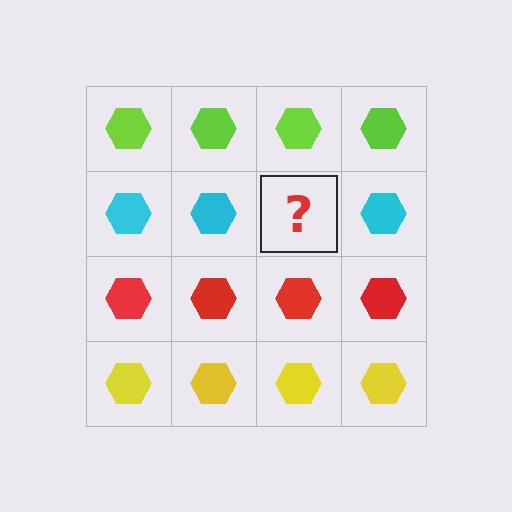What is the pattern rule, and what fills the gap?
The rule is that each row has a consistent color. The gap should be filled with a cyan hexagon.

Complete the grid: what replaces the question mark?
The question mark should be replaced with a cyan hexagon.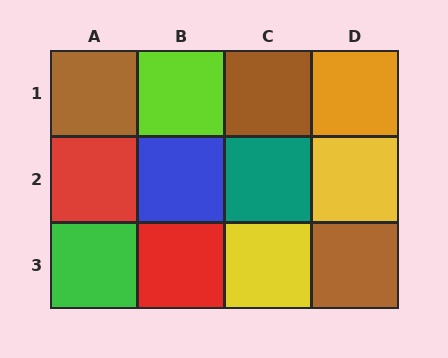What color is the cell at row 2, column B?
Blue.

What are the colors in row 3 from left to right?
Green, red, yellow, brown.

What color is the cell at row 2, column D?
Yellow.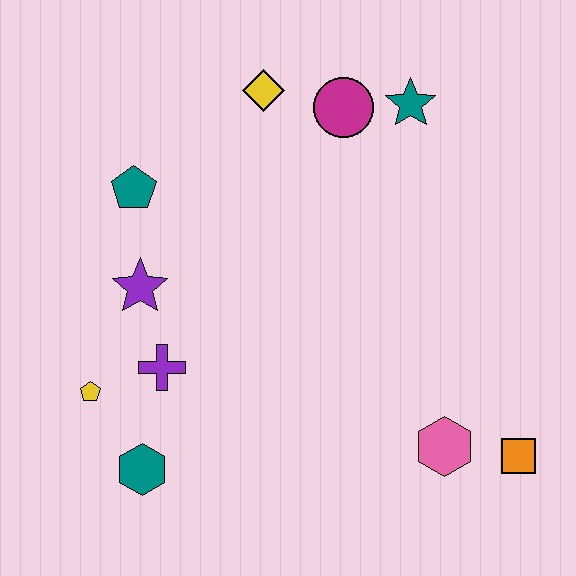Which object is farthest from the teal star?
The teal hexagon is farthest from the teal star.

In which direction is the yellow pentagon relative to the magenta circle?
The yellow pentagon is below the magenta circle.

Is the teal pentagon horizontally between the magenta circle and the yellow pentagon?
Yes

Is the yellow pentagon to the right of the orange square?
No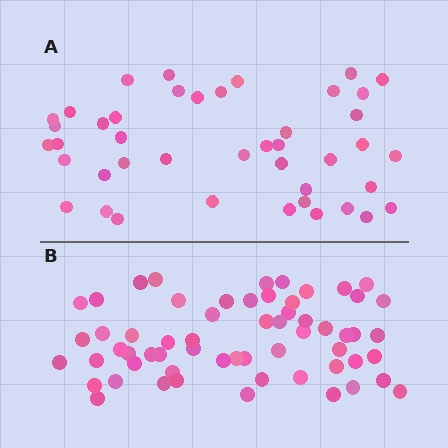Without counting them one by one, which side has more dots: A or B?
Region B (the bottom region) has more dots.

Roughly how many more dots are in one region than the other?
Region B has approximately 15 more dots than region A.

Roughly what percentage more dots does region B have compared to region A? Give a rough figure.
About 40% more.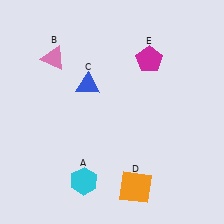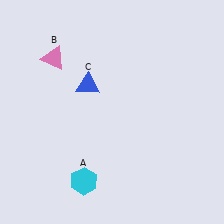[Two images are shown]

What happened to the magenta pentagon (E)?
The magenta pentagon (E) was removed in Image 2. It was in the top-right area of Image 1.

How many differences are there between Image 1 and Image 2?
There are 2 differences between the two images.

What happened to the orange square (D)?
The orange square (D) was removed in Image 2. It was in the bottom-right area of Image 1.